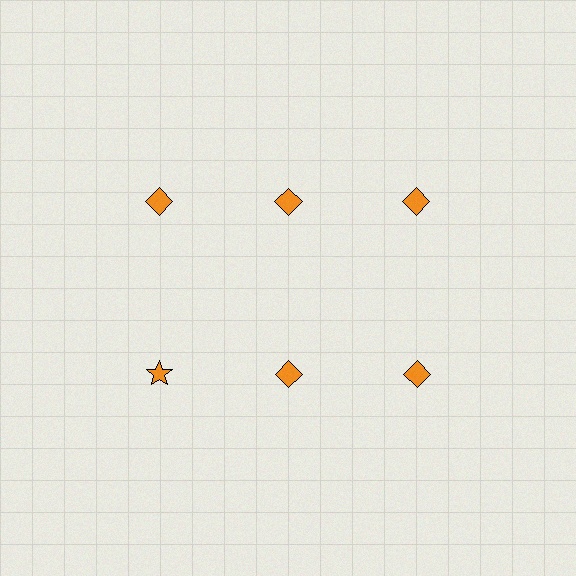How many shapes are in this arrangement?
There are 6 shapes arranged in a grid pattern.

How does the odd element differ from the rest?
It has a different shape: star instead of diamond.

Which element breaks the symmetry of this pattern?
The orange star in the second row, leftmost column breaks the symmetry. All other shapes are orange diamonds.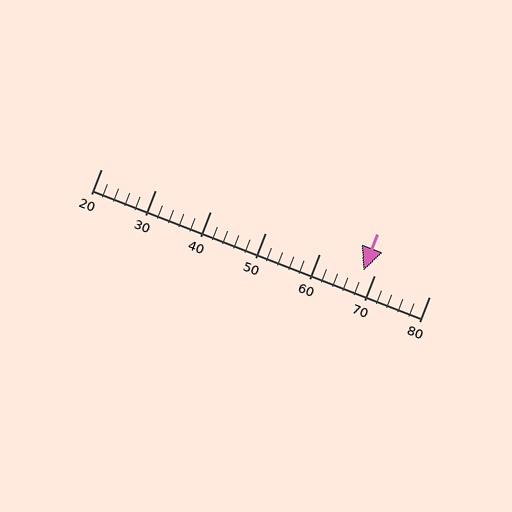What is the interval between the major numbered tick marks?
The major tick marks are spaced 10 units apart.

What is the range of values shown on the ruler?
The ruler shows values from 20 to 80.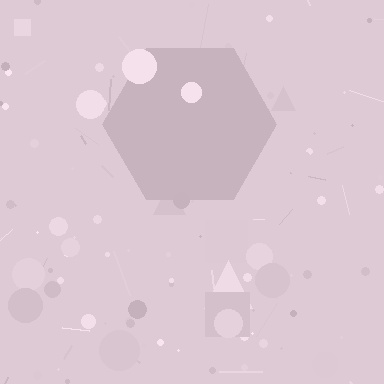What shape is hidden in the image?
A hexagon is hidden in the image.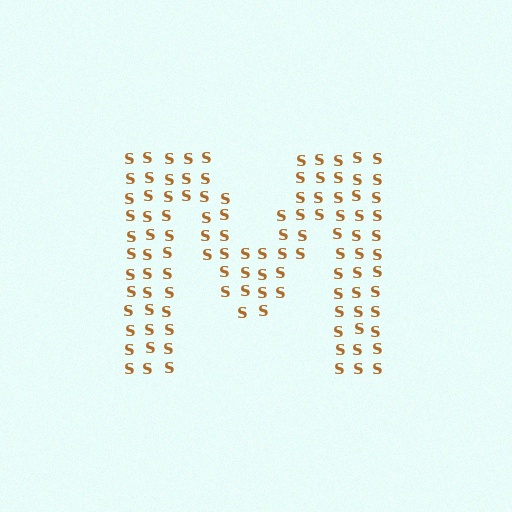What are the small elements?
The small elements are letter S's.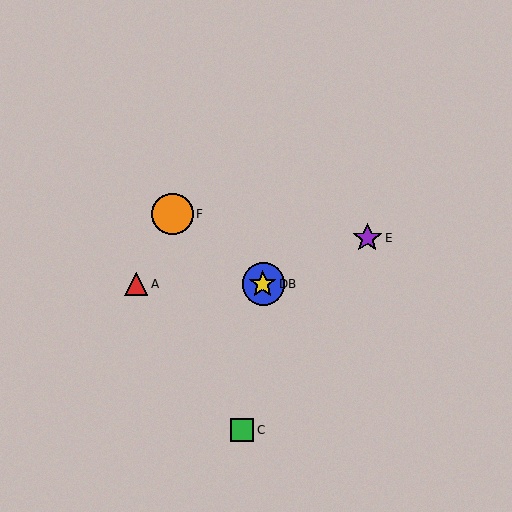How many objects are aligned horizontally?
3 objects (A, B, D) are aligned horizontally.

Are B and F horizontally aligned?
No, B is at y≈284 and F is at y≈214.